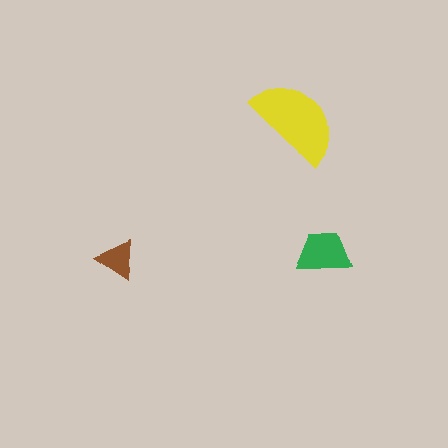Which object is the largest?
The yellow semicircle.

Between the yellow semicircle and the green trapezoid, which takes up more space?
The yellow semicircle.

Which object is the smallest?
The brown triangle.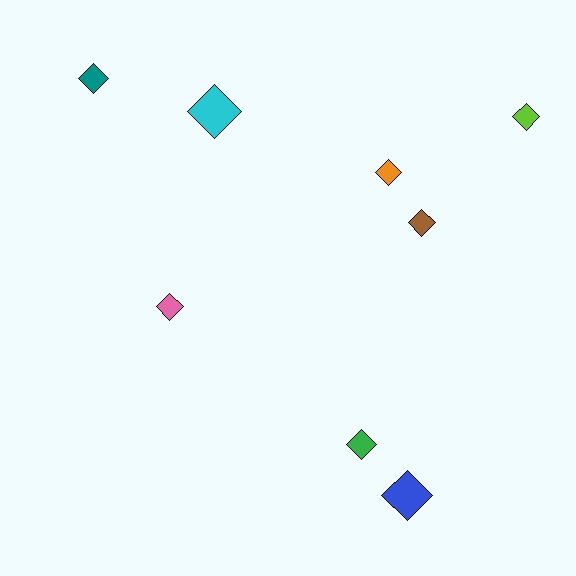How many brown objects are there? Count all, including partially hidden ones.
There is 1 brown object.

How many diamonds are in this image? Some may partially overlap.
There are 8 diamonds.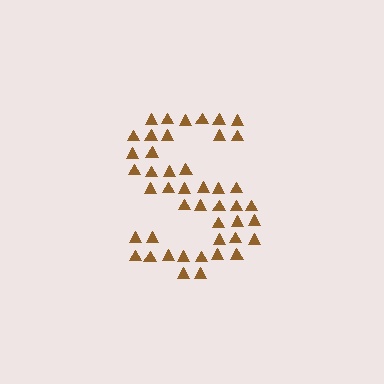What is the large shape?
The large shape is the letter S.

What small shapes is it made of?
It is made of small triangles.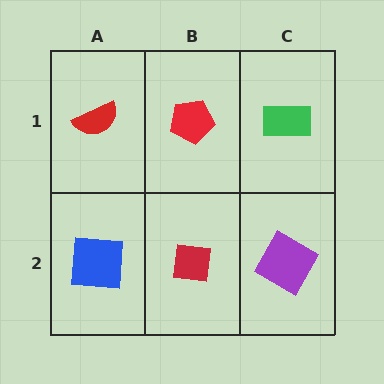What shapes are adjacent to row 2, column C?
A green rectangle (row 1, column C), a red square (row 2, column B).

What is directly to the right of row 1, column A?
A red pentagon.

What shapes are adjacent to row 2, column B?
A red pentagon (row 1, column B), a blue square (row 2, column A), a purple square (row 2, column C).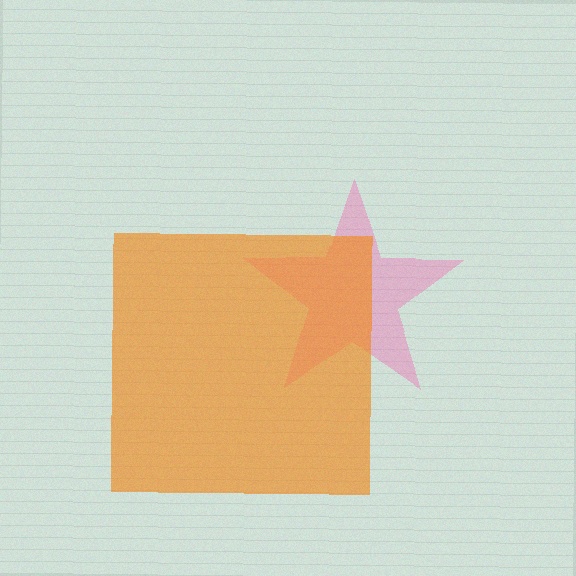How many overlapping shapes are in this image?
There are 2 overlapping shapes in the image.